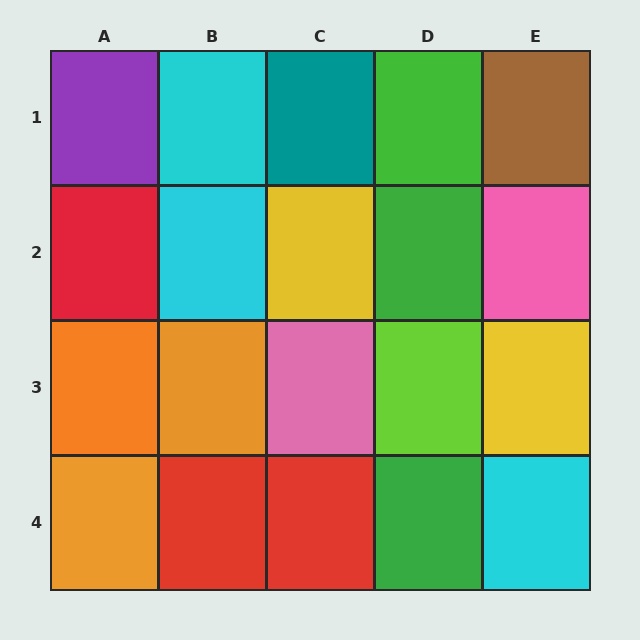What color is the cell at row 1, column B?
Cyan.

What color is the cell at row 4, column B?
Red.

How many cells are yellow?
2 cells are yellow.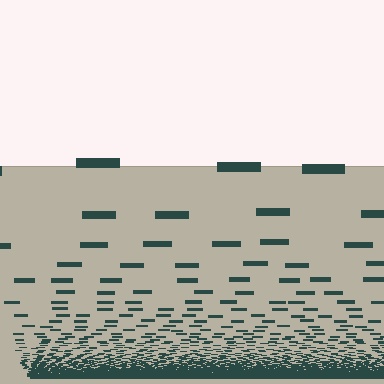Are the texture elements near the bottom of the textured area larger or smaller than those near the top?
Smaller. The gradient is inverted — elements near the bottom are smaller and denser.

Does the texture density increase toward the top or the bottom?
Density increases toward the bottom.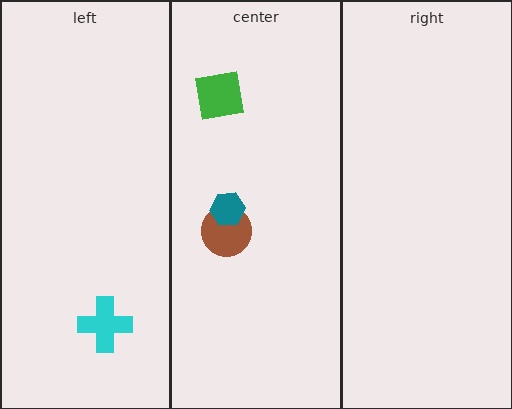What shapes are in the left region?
The cyan cross.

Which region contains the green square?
The center region.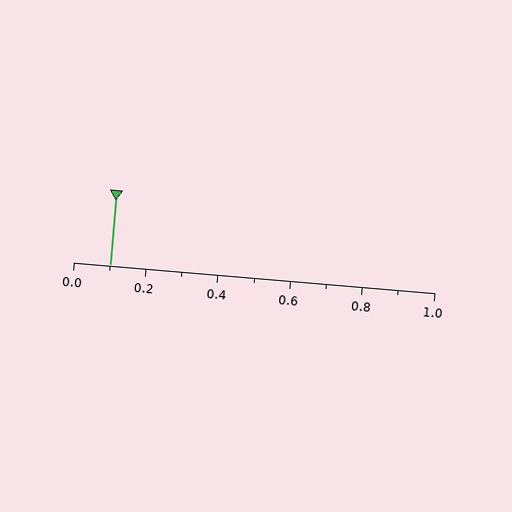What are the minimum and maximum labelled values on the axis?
The axis runs from 0.0 to 1.0.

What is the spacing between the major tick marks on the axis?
The major ticks are spaced 0.2 apart.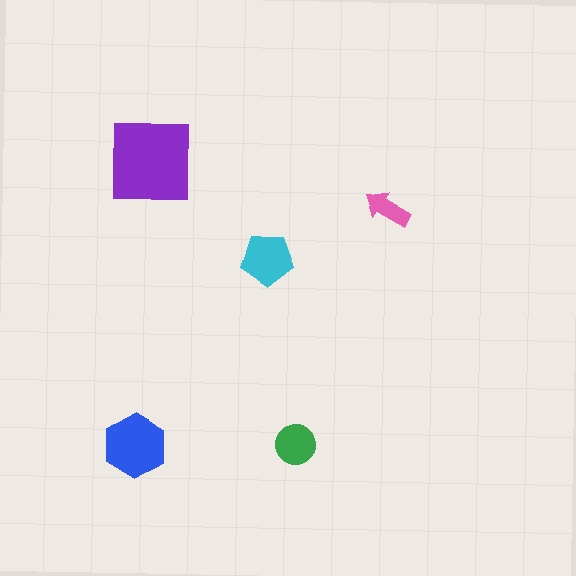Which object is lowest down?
The blue hexagon is bottommost.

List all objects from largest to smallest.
The purple square, the blue hexagon, the cyan pentagon, the green circle, the pink arrow.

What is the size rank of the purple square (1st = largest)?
1st.